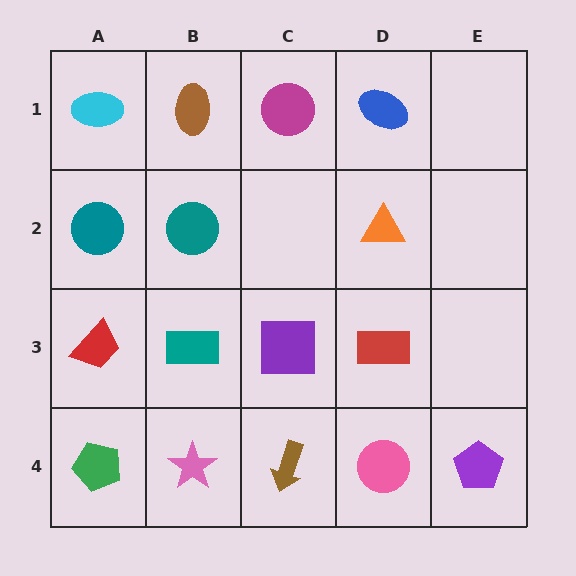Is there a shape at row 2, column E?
No, that cell is empty.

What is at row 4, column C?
A brown arrow.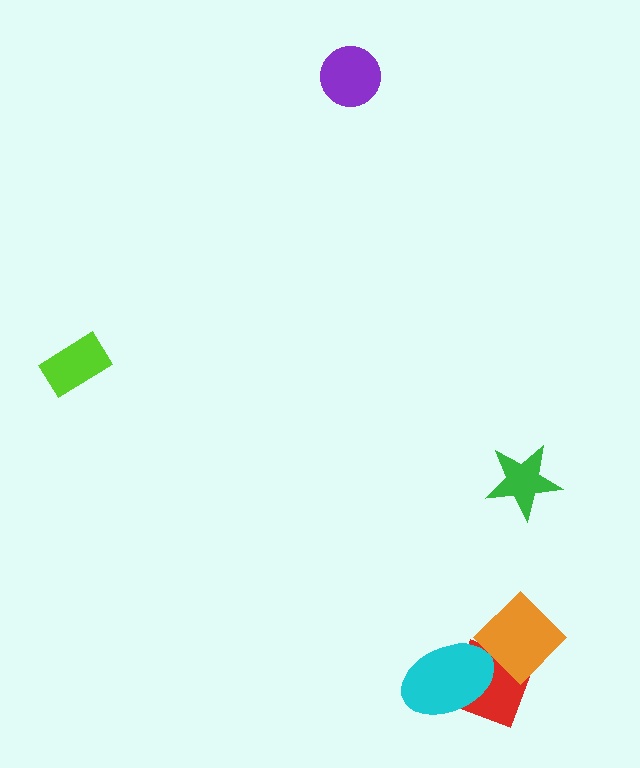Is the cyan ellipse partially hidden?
Yes, it is partially covered by another shape.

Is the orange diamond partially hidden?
No, no other shape covers it.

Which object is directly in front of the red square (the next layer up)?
The cyan ellipse is directly in front of the red square.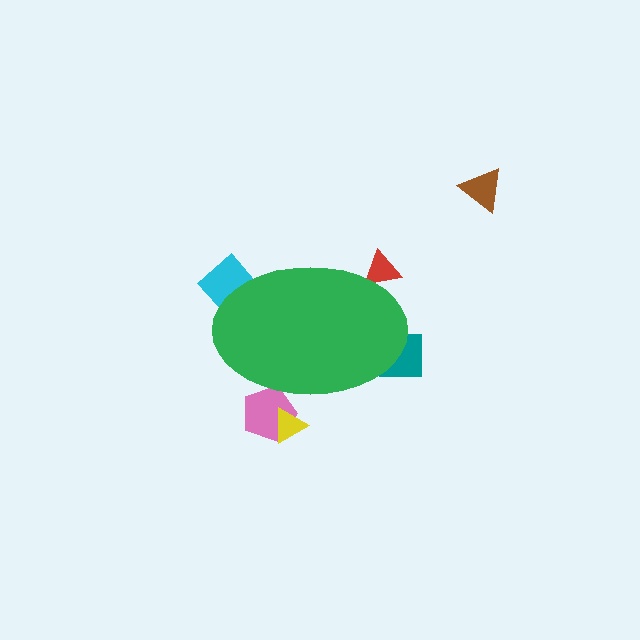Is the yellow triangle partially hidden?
Yes, the yellow triangle is partially hidden behind the green ellipse.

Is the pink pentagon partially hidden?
Yes, the pink pentagon is partially hidden behind the green ellipse.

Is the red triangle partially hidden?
Yes, the red triangle is partially hidden behind the green ellipse.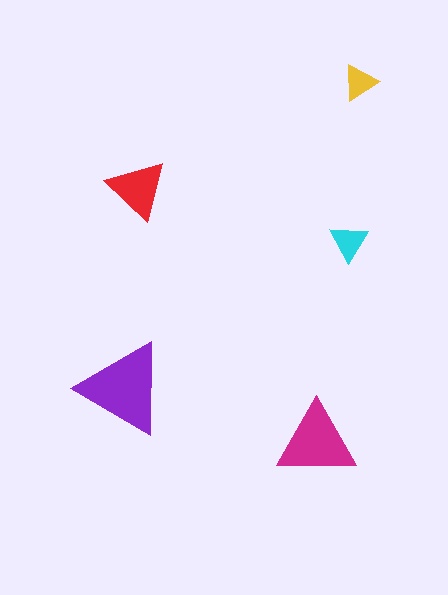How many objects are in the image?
There are 5 objects in the image.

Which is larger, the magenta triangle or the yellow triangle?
The magenta one.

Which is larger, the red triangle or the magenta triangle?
The magenta one.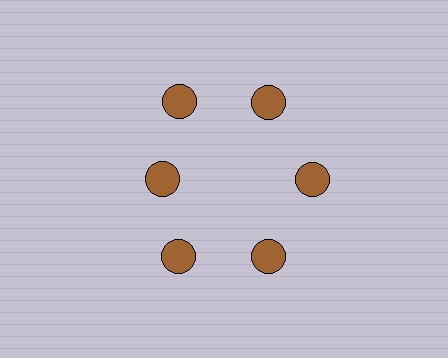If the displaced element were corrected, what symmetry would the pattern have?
It would have 6-fold rotational symmetry — the pattern would map onto itself every 60 degrees.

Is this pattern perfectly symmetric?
No. The 6 brown circles are arranged in a ring, but one element near the 9 o'clock position is pulled inward toward the center, breaking the 6-fold rotational symmetry.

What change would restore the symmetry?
The symmetry would be restored by moving it outward, back onto the ring so that all 6 circles sit at equal angles and equal distance from the center.